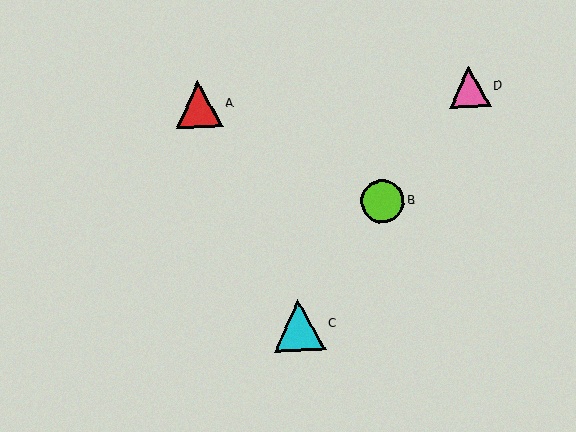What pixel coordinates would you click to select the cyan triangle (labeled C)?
Click at (299, 325) to select the cyan triangle C.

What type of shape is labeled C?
Shape C is a cyan triangle.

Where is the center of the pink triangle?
The center of the pink triangle is at (469, 87).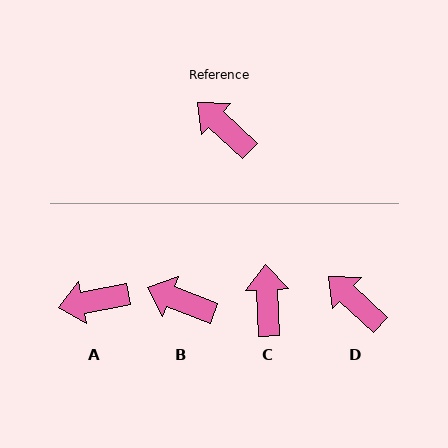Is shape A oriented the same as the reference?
No, it is off by about 54 degrees.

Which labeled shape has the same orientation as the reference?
D.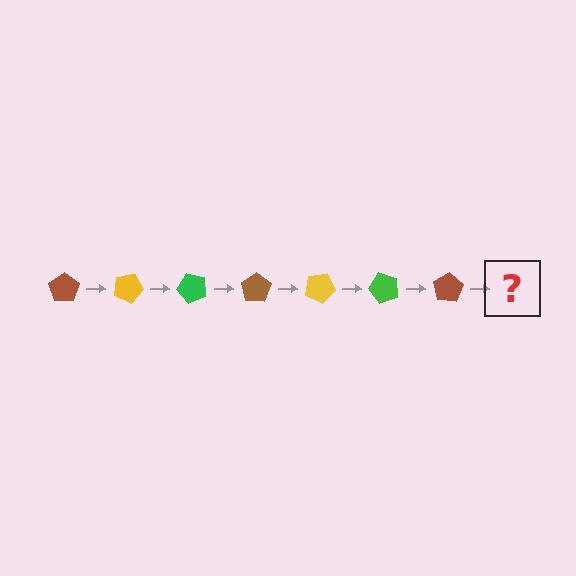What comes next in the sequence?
The next element should be a yellow pentagon, rotated 175 degrees from the start.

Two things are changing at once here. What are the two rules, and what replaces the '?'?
The two rules are that it rotates 25 degrees each step and the color cycles through brown, yellow, and green. The '?' should be a yellow pentagon, rotated 175 degrees from the start.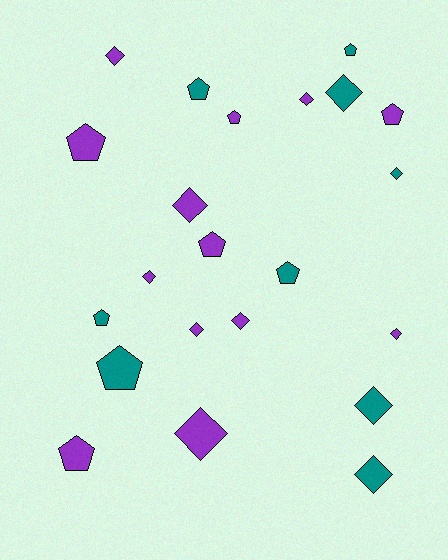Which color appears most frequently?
Purple, with 13 objects.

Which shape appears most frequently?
Diamond, with 12 objects.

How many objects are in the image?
There are 22 objects.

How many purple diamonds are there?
There are 8 purple diamonds.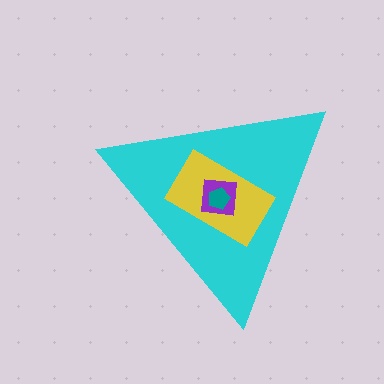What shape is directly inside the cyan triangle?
The yellow rectangle.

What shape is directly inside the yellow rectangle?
The purple square.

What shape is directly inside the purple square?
The teal pentagon.